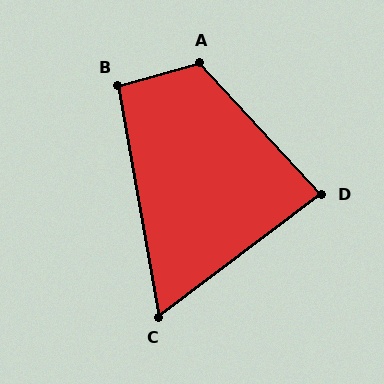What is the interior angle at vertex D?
Approximately 84 degrees (acute).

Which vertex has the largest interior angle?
A, at approximately 117 degrees.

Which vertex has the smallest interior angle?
C, at approximately 63 degrees.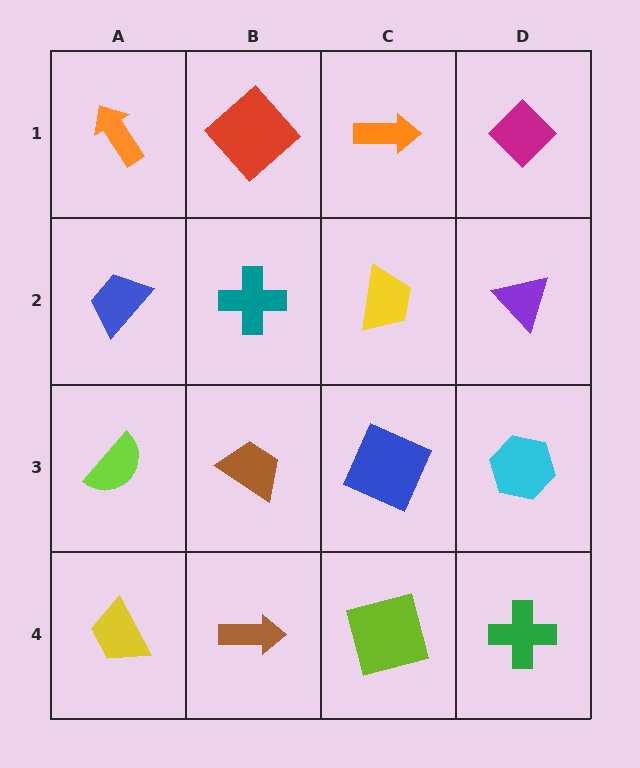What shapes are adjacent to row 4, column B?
A brown trapezoid (row 3, column B), a yellow trapezoid (row 4, column A), a lime square (row 4, column C).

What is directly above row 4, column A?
A lime semicircle.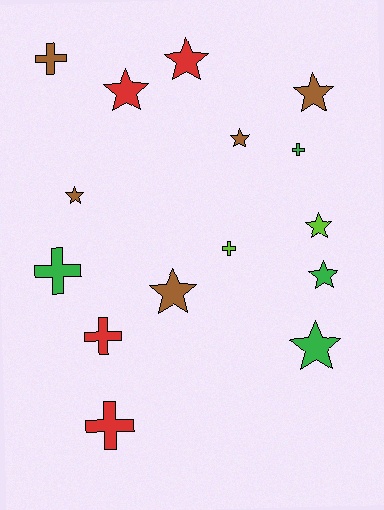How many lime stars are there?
There is 1 lime star.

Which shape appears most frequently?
Star, with 9 objects.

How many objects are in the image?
There are 15 objects.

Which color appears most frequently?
Brown, with 5 objects.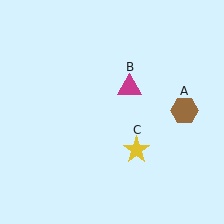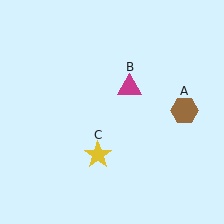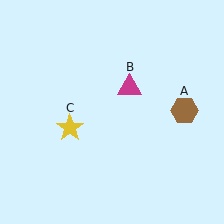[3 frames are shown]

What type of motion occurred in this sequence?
The yellow star (object C) rotated clockwise around the center of the scene.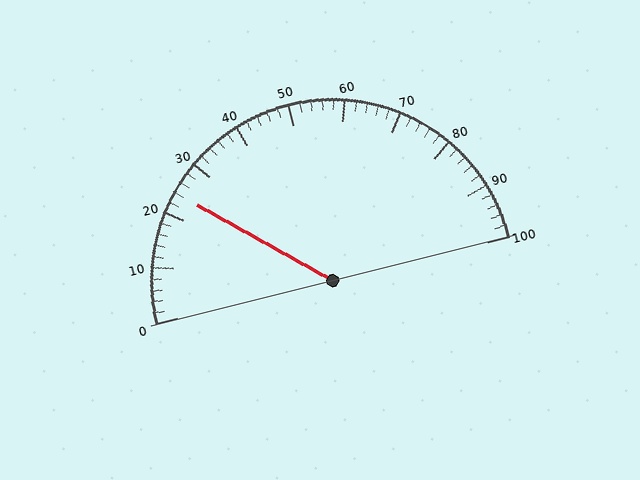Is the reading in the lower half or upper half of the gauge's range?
The reading is in the lower half of the range (0 to 100).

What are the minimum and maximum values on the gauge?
The gauge ranges from 0 to 100.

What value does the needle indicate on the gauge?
The needle indicates approximately 24.